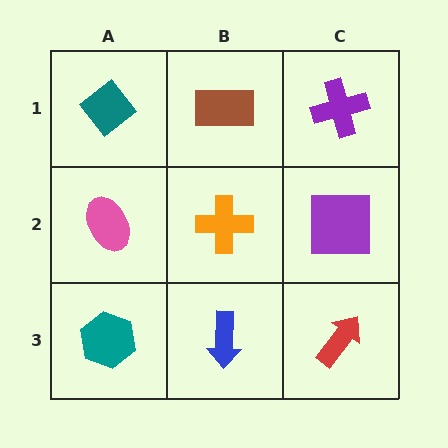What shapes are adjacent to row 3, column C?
A purple square (row 2, column C), a blue arrow (row 3, column B).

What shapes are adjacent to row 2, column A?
A teal diamond (row 1, column A), a teal hexagon (row 3, column A), an orange cross (row 2, column B).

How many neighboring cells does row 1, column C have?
2.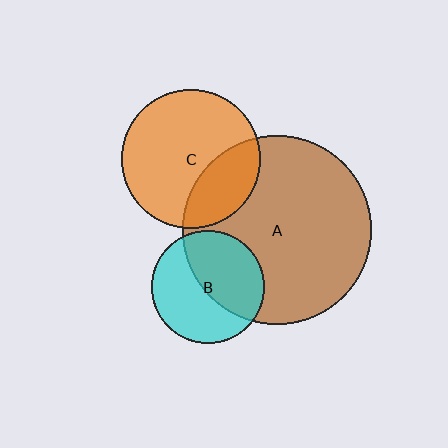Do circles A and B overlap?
Yes.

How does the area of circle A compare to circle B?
Approximately 2.8 times.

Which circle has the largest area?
Circle A (brown).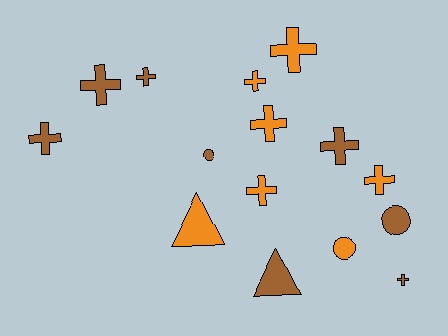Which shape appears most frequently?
Cross, with 10 objects.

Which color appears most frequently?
Brown, with 8 objects.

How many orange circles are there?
There is 1 orange circle.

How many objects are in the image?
There are 15 objects.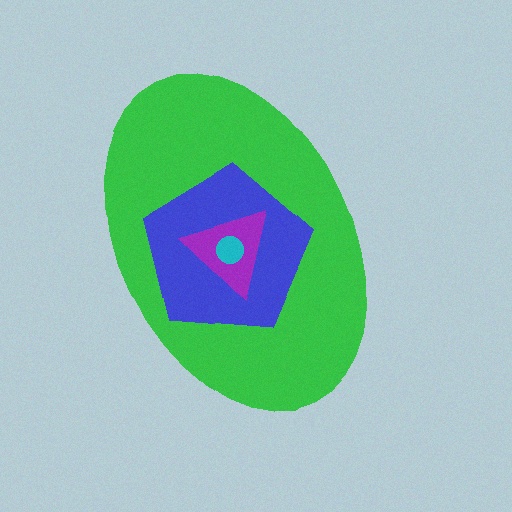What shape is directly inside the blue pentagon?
The purple triangle.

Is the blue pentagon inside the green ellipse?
Yes.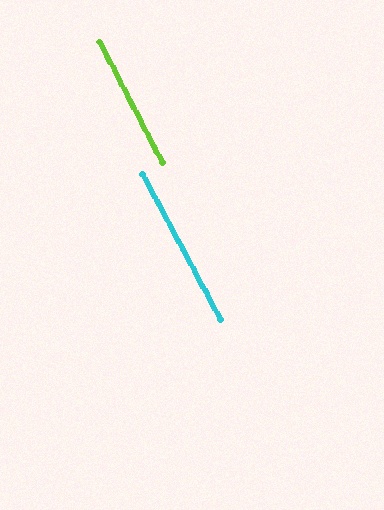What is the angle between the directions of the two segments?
Approximately 1 degree.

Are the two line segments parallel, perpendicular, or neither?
Parallel — their directions differ by only 1.0°.